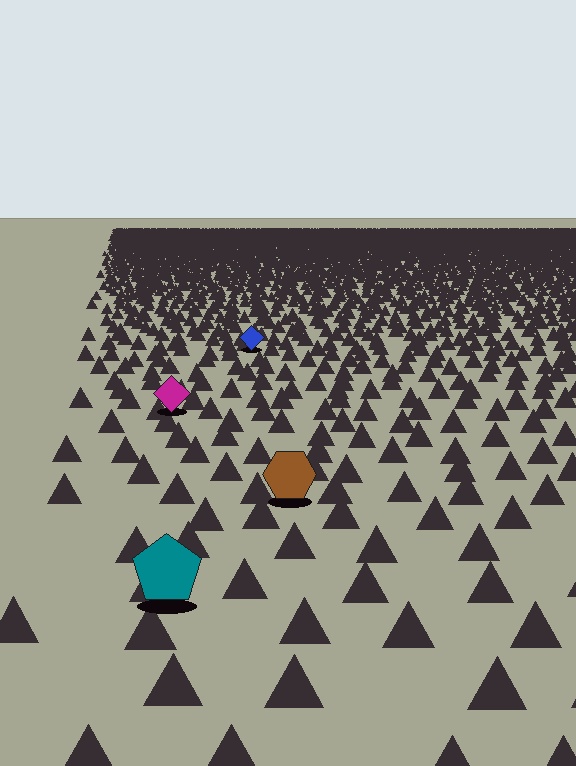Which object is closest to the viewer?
The teal pentagon is closest. The texture marks near it are larger and more spread out.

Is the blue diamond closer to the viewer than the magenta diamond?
No. The magenta diamond is closer — you can tell from the texture gradient: the ground texture is coarser near it.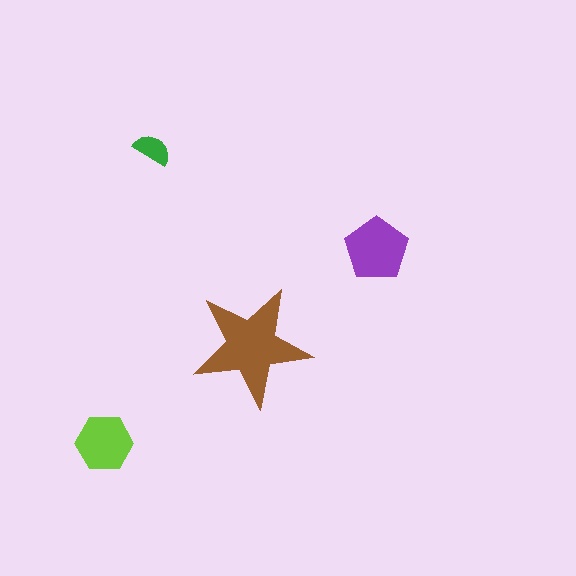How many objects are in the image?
There are 4 objects in the image.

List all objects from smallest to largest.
The green semicircle, the lime hexagon, the purple pentagon, the brown star.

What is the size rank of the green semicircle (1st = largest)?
4th.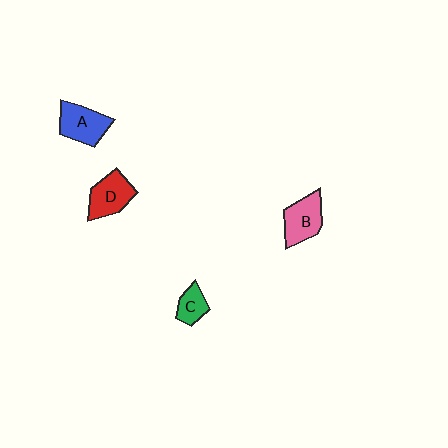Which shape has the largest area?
Shape A (blue).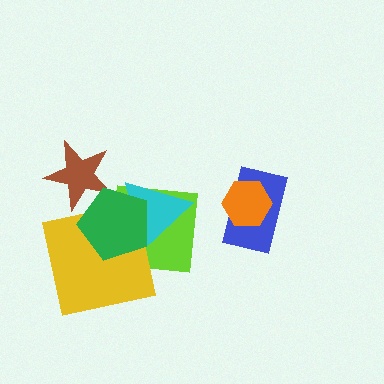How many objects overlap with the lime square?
3 objects overlap with the lime square.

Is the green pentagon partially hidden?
No, no other shape covers it.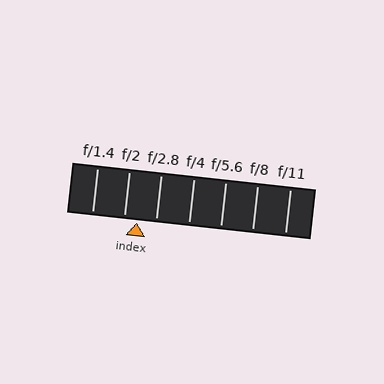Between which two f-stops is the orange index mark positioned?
The index mark is between f/2 and f/2.8.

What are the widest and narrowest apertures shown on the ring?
The widest aperture shown is f/1.4 and the narrowest is f/11.